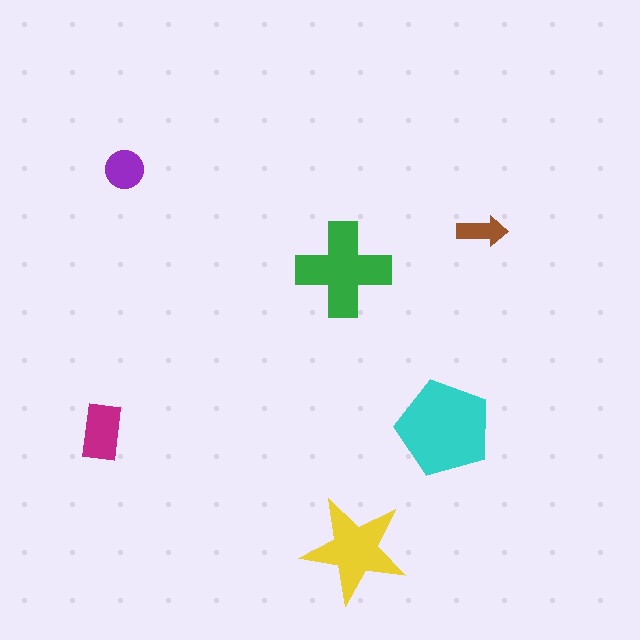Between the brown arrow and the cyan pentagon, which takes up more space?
The cyan pentagon.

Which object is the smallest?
The brown arrow.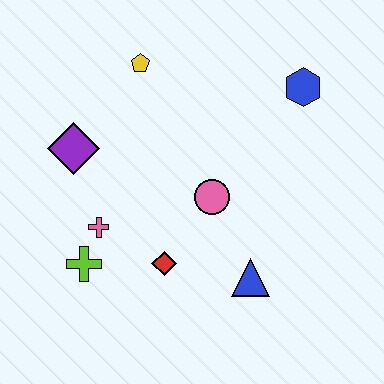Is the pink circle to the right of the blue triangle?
No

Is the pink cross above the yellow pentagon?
No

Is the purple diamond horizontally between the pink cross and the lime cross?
No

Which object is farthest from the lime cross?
The blue hexagon is farthest from the lime cross.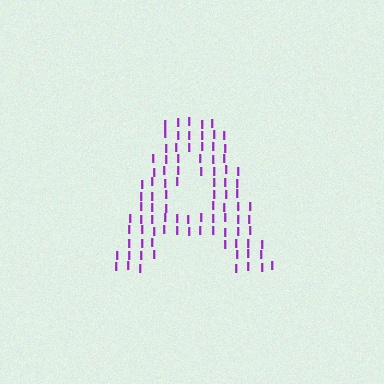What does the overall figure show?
The overall figure shows the letter A.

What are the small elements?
The small elements are letter I's.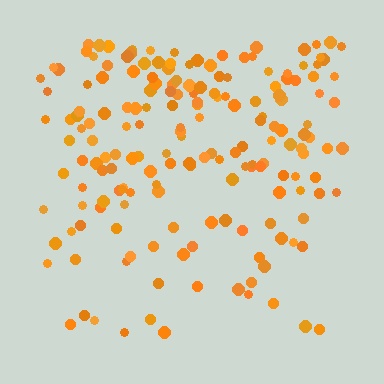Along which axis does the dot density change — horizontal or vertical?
Vertical.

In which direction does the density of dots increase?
From bottom to top, with the top side densest.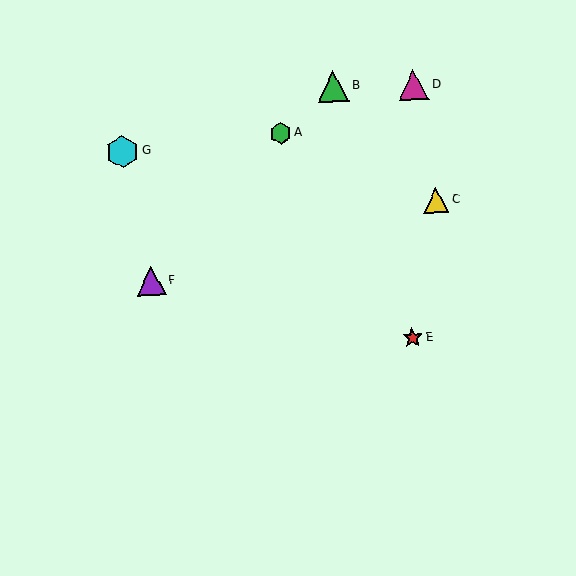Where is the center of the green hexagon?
The center of the green hexagon is at (281, 133).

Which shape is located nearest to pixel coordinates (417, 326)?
The red star (labeled E) at (413, 338) is nearest to that location.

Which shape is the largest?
The cyan hexagon (labeled G) is the largest.